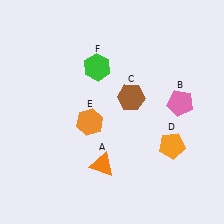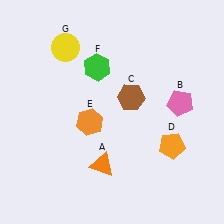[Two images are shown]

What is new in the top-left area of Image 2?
A yellow circle (G) was added in the top-left area of Image 2.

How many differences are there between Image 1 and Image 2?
There is 1 difference between the two images.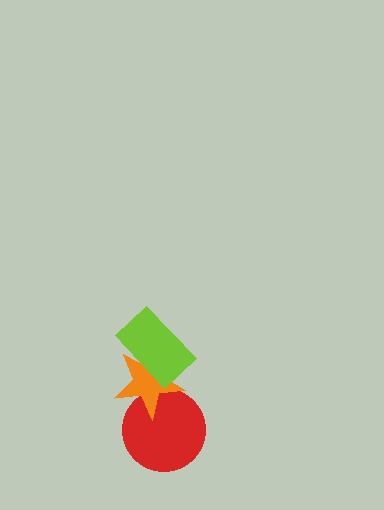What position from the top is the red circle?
The red circle is 3rd from the top.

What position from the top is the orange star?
The orange star is 2nd from the top.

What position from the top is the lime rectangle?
The lime rectangle is 1st from the top.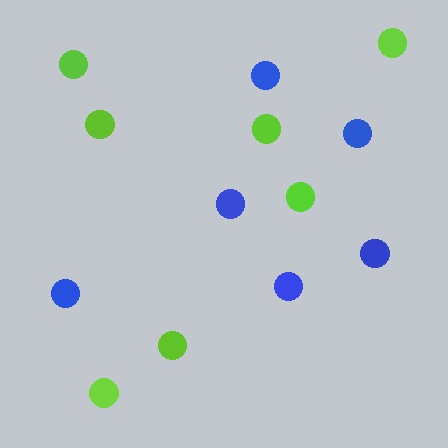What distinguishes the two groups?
There are 2 groups: one group of blue circles (6) and one group of lime circles (7).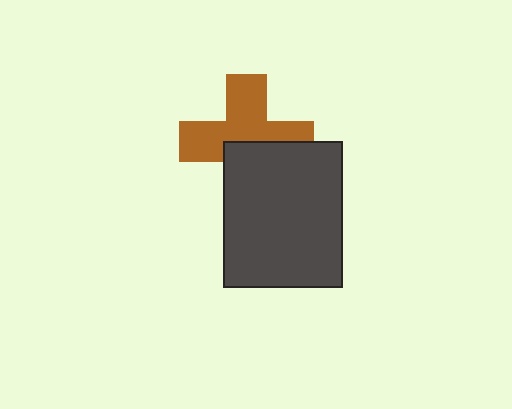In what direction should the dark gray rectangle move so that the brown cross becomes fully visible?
The dark gray rectangle should move down. That is the shortest direction to clear the overlap and leave the brown cross fully visible.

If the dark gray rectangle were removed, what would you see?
You would see the complete brown cross.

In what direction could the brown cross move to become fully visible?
The brown cross could move up. That would shift it out from behind the dark gray rectangle entirely.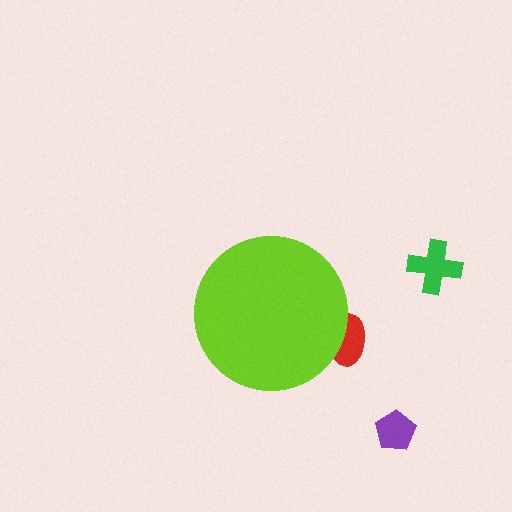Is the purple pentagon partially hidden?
No, the purple pentagon is fully visible.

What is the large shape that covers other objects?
A lime circle.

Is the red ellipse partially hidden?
Yes, the red ellipse is partially hidden behind the lime circle.